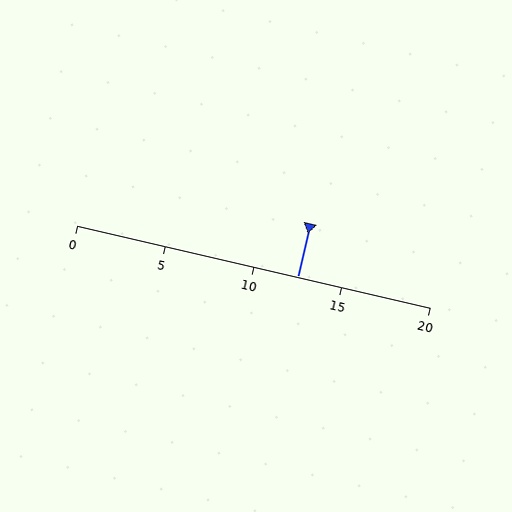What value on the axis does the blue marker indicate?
The marker indicates approximately 12.5.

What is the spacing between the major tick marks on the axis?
The major ticks are spaced 5 apart.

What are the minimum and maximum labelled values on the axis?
The axis runs from 0 to 20.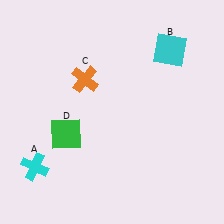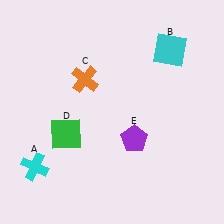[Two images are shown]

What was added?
A purple pentagon (E) was added in Image 2.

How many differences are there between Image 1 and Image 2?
There is 1 difference between the two images.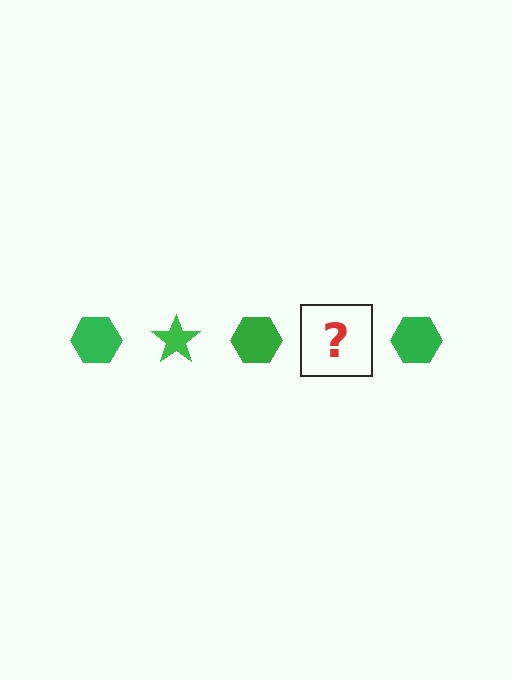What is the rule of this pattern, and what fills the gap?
The rule is that the pattern cycles through hexagon, star shapes in green. The gap should be filled with a green star.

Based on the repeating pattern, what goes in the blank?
The blank should be a green star.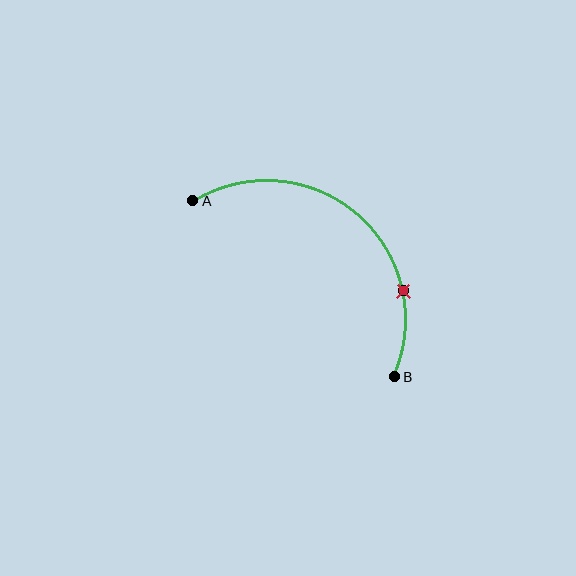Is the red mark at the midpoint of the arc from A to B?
No. The red mark lies on the arc but is closer to endpoint B. The arc midpoint would be at the point on the curve equidistant along the arc from both A and B.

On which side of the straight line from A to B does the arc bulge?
The arc bulges above and to the right of the straight line connecting A and B.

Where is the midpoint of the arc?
The arc midpoint is the point on the curve farthest from the straight line joining A and B. It sits above and to the right of that line.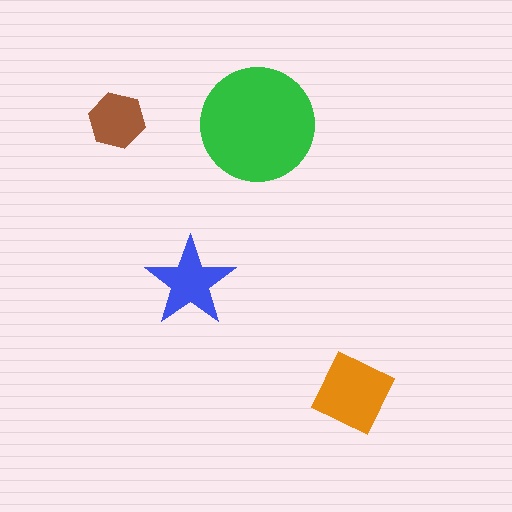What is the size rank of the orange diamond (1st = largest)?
2nd.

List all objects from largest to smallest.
The green circle, the orange diamond, the blue star, the brown hexagon.